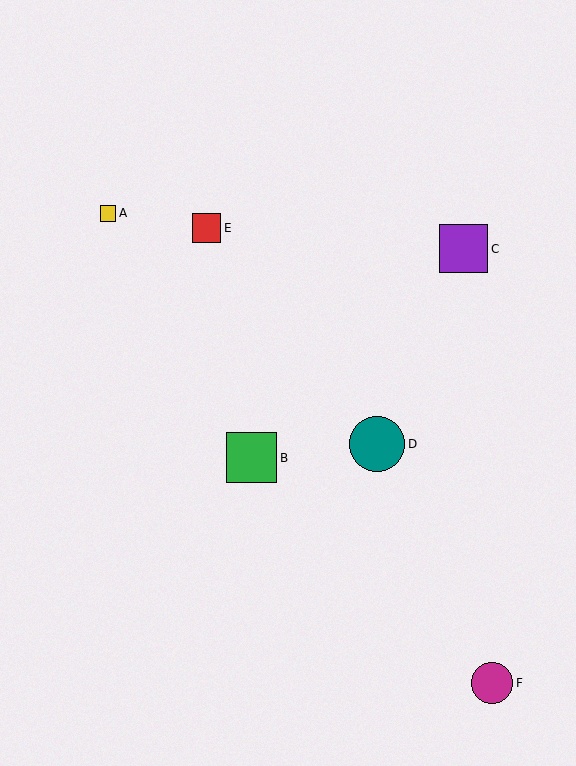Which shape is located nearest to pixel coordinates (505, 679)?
The magenta circle (labeled F) at (492, 683) is nearest to that location.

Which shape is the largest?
The teal circle (labeled D) is the largest.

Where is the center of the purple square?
The center of the purple square is at (464, 249).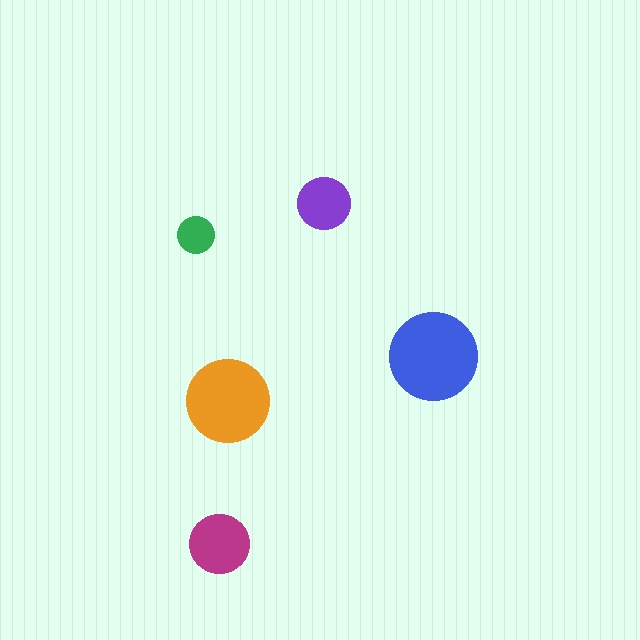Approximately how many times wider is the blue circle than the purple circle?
About 1.5 times wider.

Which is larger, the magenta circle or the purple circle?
The magenta one.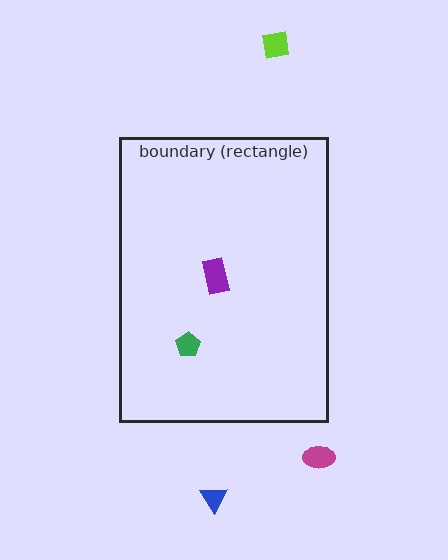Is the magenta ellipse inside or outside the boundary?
Outside.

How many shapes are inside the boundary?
2 inside, 3 outside.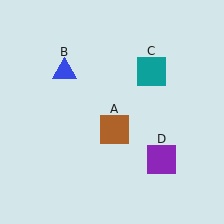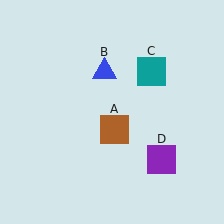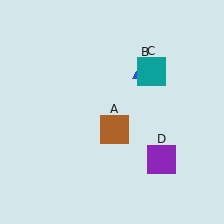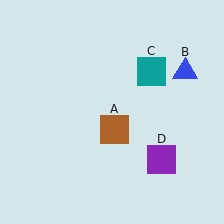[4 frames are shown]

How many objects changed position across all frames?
1 object changed position: blue triangle (object B).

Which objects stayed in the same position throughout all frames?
Brown square (object A) and teal square (object C) and purple square (object D) remained stationary.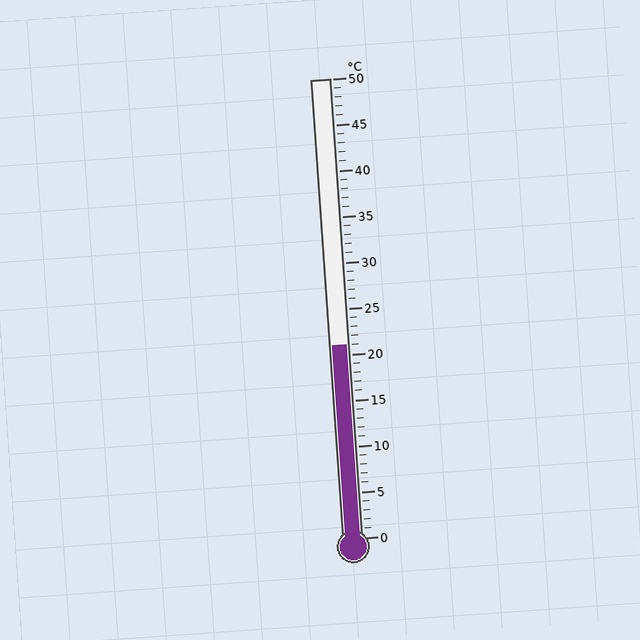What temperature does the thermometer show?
The thermometer shows approximately 21°C.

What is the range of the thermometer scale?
The thermometer scale ranges from 0°C to 50°C.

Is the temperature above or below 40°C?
The temperature is below 40°C.